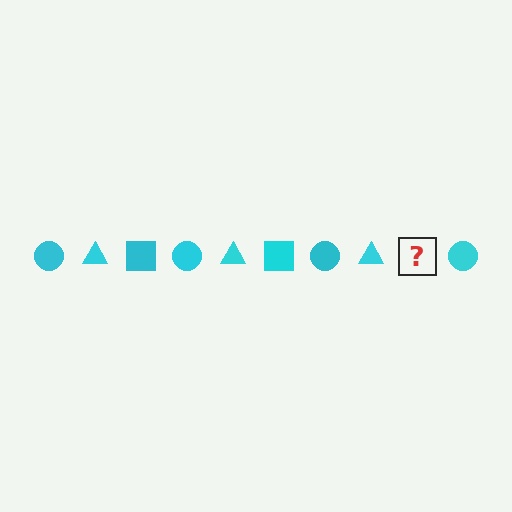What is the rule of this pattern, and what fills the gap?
The rule is that the pattern cycles through circle, triangle, square shapes in cyan. The gap should be filled with a cyan square.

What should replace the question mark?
The question mark should be replaced with a cyan square.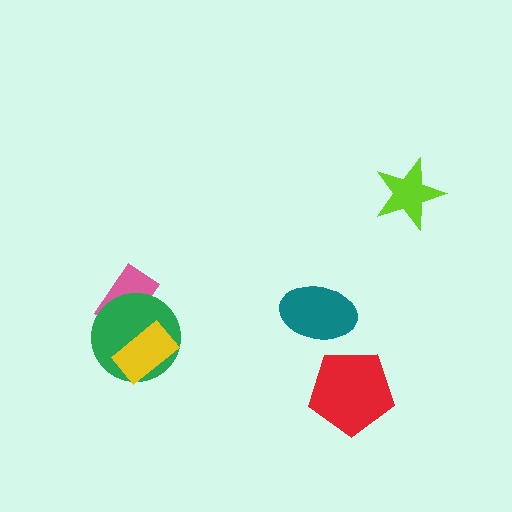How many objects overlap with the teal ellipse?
0 objects overlap with the teal ellipse.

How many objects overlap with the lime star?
0 objects overlap with the lime star.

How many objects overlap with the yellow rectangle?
1 object overlaps with the yellow rectangle.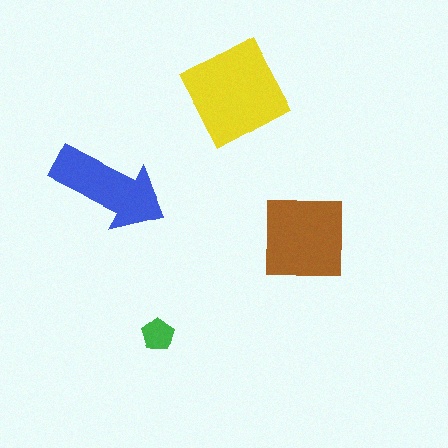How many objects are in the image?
There are 4 objects in the image.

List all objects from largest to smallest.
The yellow diamond, the brown square, the blue arrow, the green pentagon.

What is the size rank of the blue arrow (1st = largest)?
3rd.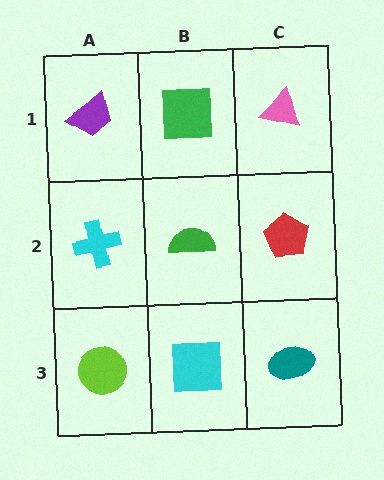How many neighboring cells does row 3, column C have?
2.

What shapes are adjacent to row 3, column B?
A green semicircle (row 2, column B), a lime circle (row 3, column A), a teal ellipse (row 3, column C).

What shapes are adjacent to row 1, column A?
A cyan cross (row 2, column A), a green square (row 1, column B).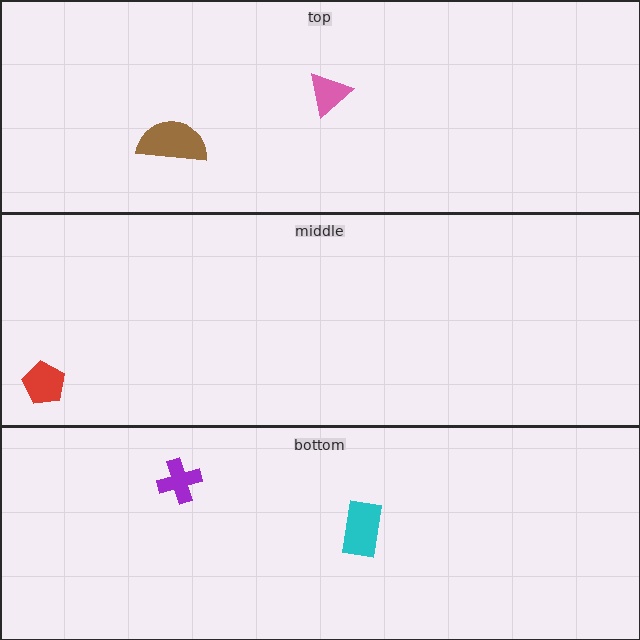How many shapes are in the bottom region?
2.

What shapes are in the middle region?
The red pentagon.